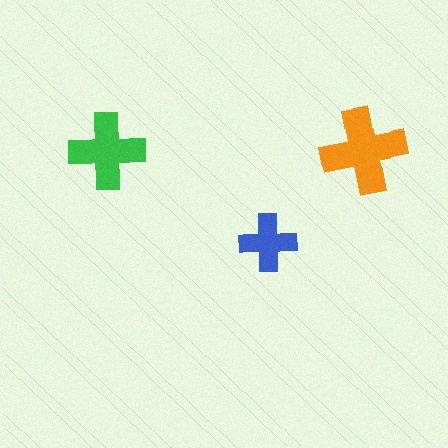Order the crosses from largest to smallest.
the orange one, the green one, the blue one.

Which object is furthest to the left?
The green cross is leftmost.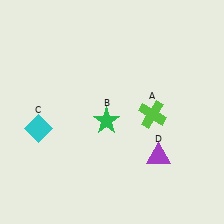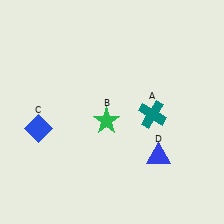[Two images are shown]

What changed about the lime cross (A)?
In Image 1, A is lime. In Image 2, it changed to teal.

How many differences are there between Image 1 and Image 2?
There are 3 differences between the two images.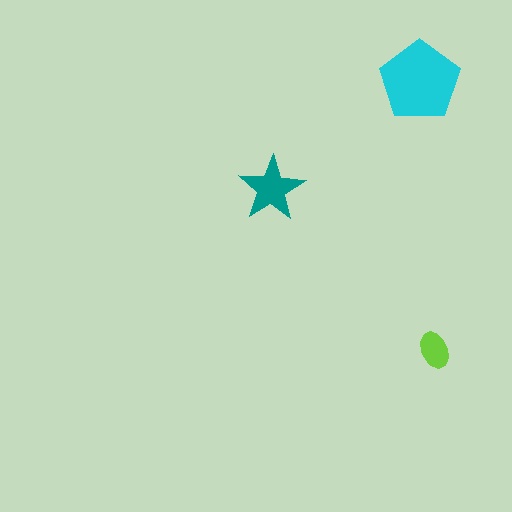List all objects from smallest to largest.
The lime ellipse, the teal star, the cyan pentagon.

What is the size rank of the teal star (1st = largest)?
2nd.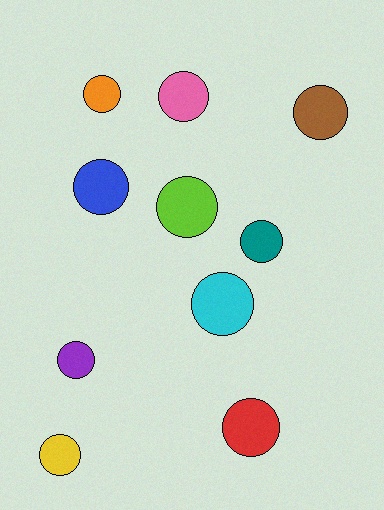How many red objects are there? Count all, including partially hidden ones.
There is 1 red object.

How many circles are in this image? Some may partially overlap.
There are 10 circles.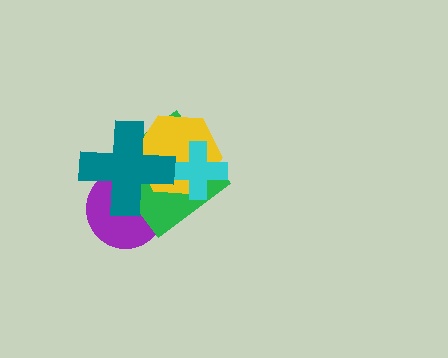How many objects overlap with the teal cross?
3 objects overlap with the teal cross.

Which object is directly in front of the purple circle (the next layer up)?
The green diamond is directly in front of the purple circle.